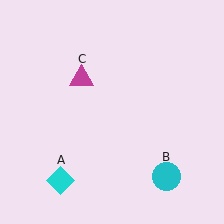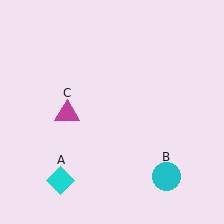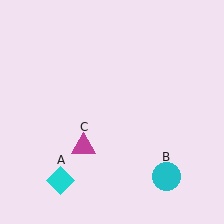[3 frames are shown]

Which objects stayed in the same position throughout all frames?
Cyan diamond (object A) and cyan circle (object B) remained stationary.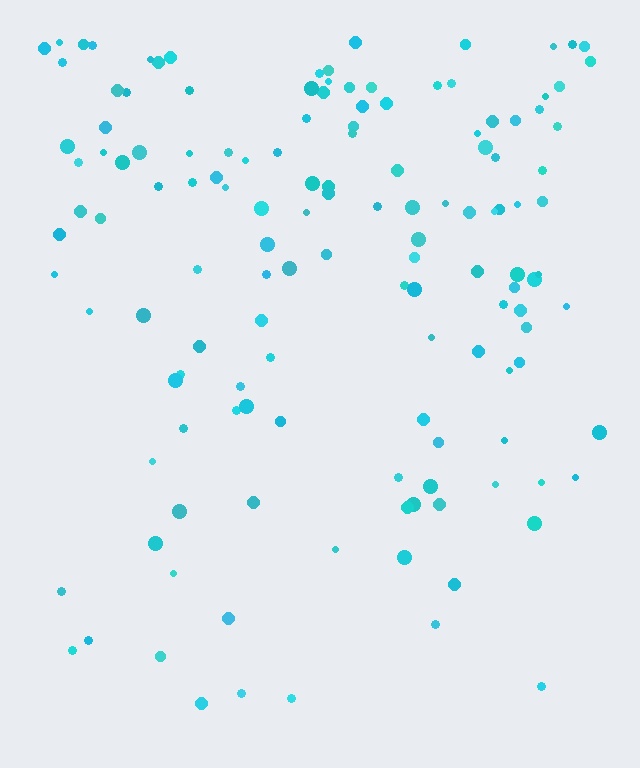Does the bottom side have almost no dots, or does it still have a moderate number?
Still a moderate number, just noticeably fewer than the top.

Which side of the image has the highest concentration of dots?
The top.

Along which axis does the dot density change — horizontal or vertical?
Vertical.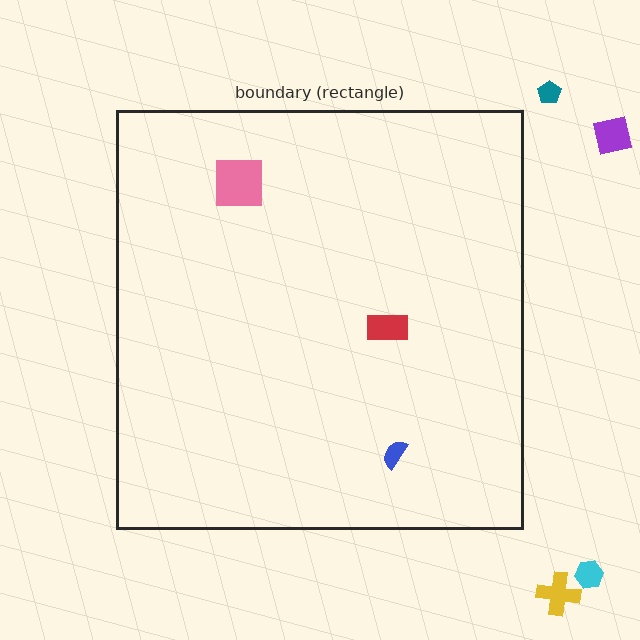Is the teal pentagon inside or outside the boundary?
Outside.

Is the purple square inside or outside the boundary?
Outside.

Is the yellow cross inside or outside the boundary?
Outside.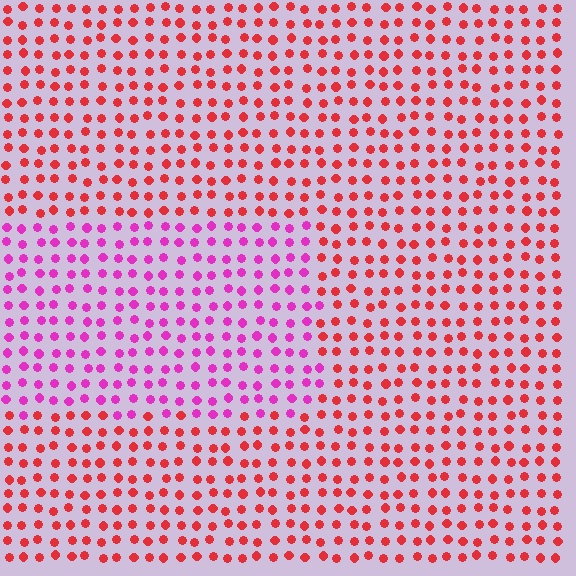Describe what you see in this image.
The image is filled with small red elements in a uniform arrangement. A rectangle-shaped region is visible where the elements are tinted to a slightly different hue, forming a subtle color boundary.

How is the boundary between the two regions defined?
The boundary is defined purely by a slight shift in hue (about 47 degrees). Spacing, size, and orientation are identical on both sides.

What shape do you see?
I see a rectangle.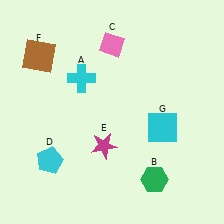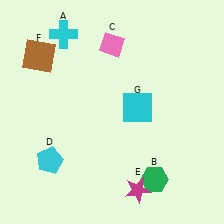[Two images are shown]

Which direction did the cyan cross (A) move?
The cyan cross (A) moved up.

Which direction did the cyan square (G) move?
The cyan square (G) moved left.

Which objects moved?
The objects that moved are: the cyan cross (A), the magenta star (E), the cyan square (G).